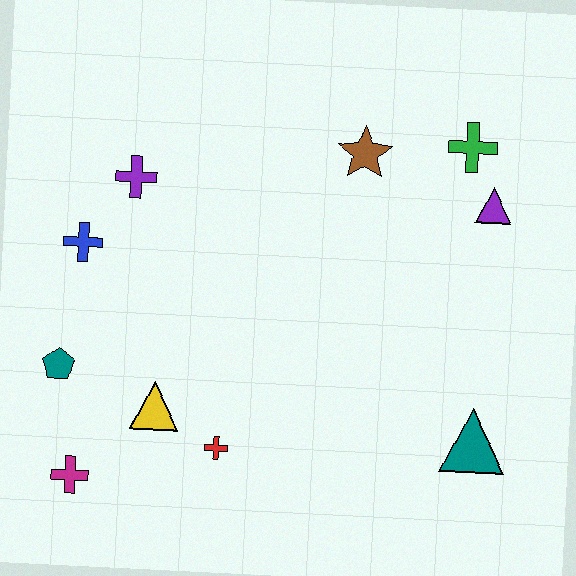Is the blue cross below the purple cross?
Yes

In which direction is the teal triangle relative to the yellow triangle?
The teal triangle is to the right of the yellow triangle.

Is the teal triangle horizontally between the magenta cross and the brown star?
No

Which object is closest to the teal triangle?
The purple triangle is closest to the teal triangle.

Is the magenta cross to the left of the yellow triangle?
Yes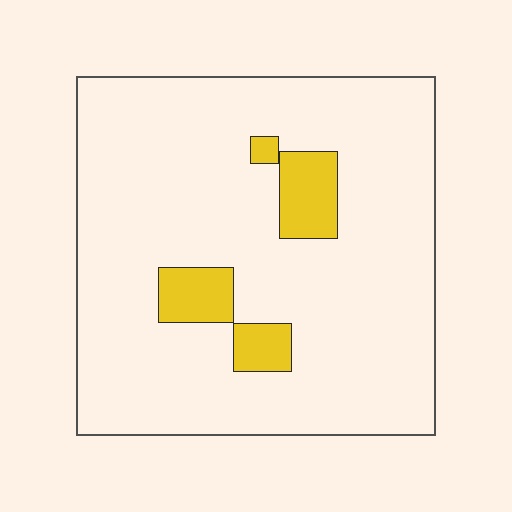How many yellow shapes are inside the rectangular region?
4.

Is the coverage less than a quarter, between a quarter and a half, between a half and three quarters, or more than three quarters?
Less than a quarter.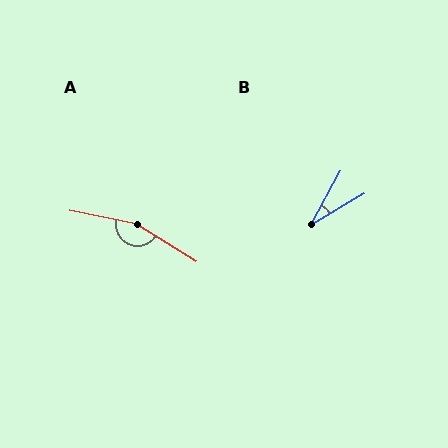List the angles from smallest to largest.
B (30°), A (160°).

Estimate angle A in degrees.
Approximately 160 degrees.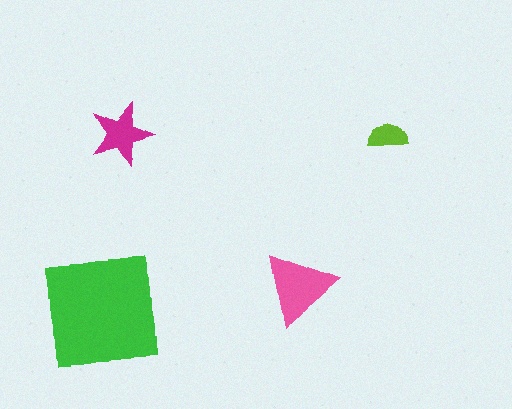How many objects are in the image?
There are 4 objects in the image.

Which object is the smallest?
The lime semicircle.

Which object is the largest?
The green square.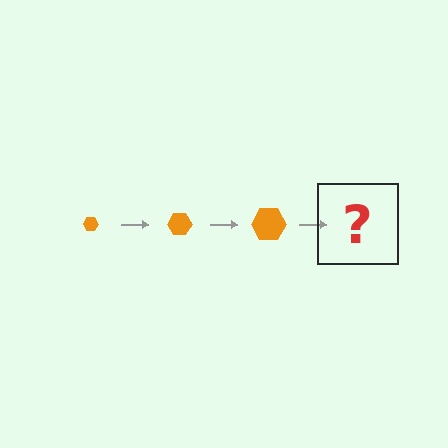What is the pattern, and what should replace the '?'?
The pattern is that the hexagon gets progressively larger each step. The '?' should be an orange hexagon, larger than the previous one.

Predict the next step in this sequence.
The next step is an orange hexagon, larger than the previous one.